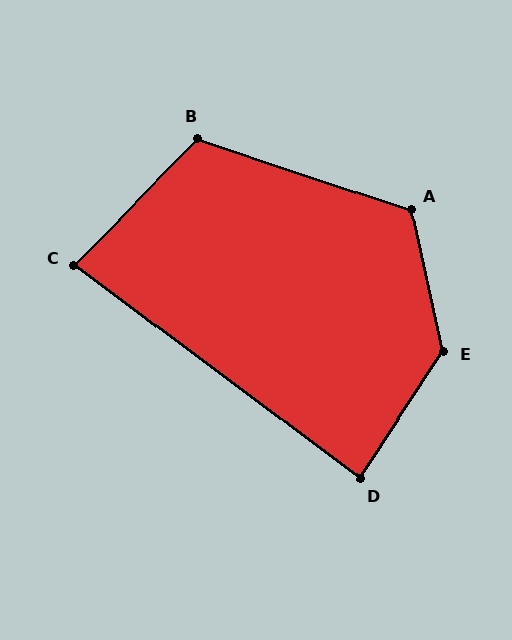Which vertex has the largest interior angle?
E, at approximately 134 degrees.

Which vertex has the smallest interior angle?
C, at approximately 82 degrees.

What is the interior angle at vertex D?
Approximately 86 degrees (approximately right).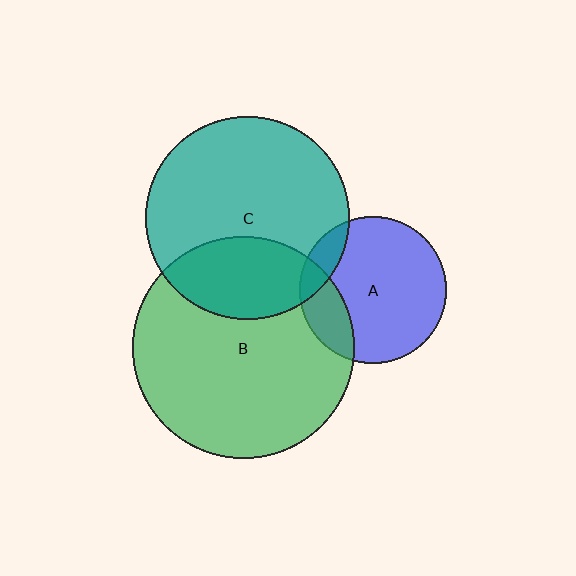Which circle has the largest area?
Circle B (green).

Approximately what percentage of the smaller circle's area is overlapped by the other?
Approximately 10%.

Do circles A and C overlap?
Yes.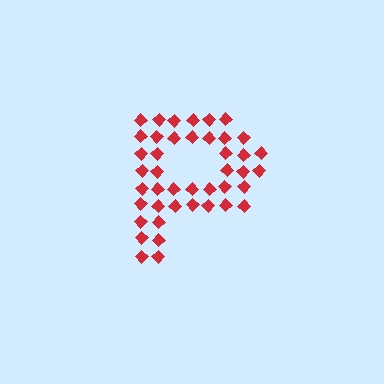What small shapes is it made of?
It is made of small diamonds.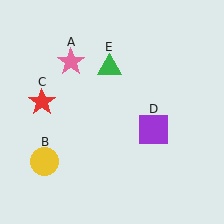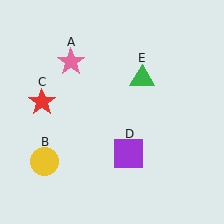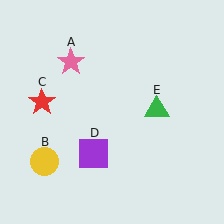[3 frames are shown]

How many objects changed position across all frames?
2 objects changed position: purple square (object D), green triangle (object E).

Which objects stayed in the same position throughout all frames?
Pink star (object A) and yellow circle (object B) and red star (object C) remained stationary.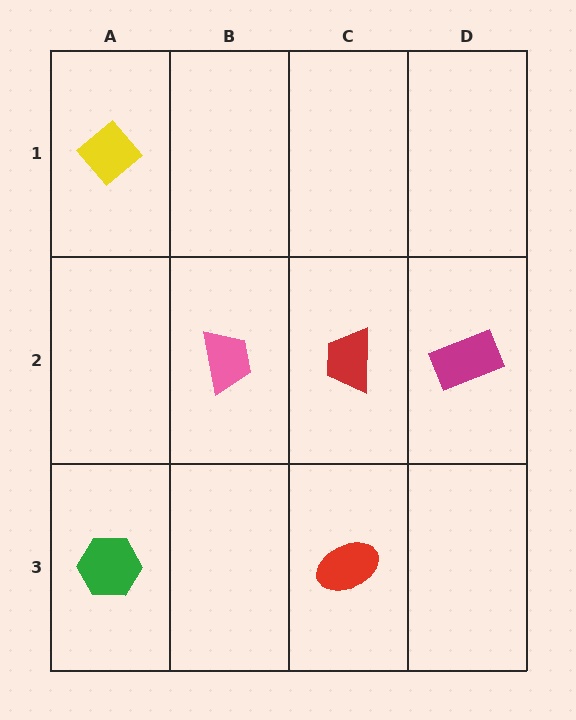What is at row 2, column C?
A red trapezoid.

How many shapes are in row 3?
2 shapes.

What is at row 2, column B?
A pink trapezoid.